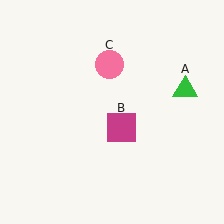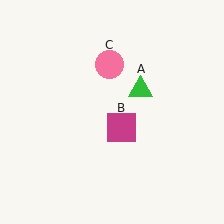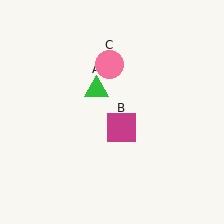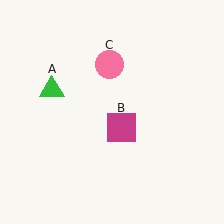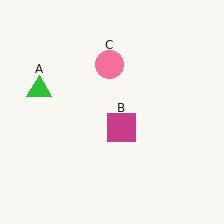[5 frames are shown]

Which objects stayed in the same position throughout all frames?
Magenta square (object B) and pink circle (object C) remained stationary.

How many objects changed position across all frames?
1 object changed position: green triangle (object A).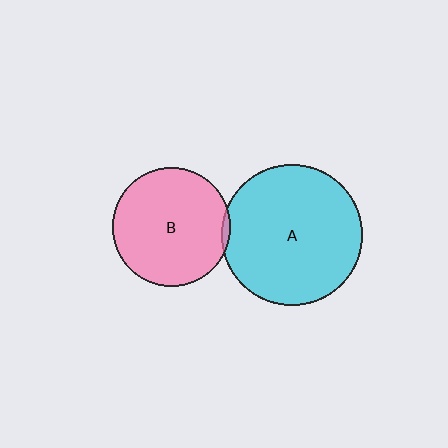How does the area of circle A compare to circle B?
Approximately 1.4 times.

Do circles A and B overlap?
Yes.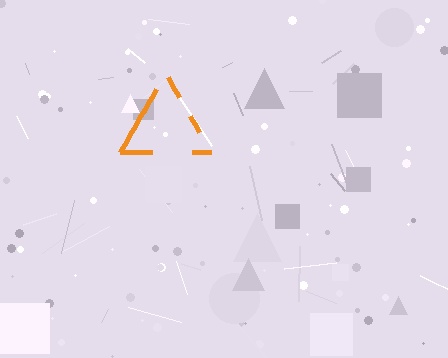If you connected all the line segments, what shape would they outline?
They would outline a triangle.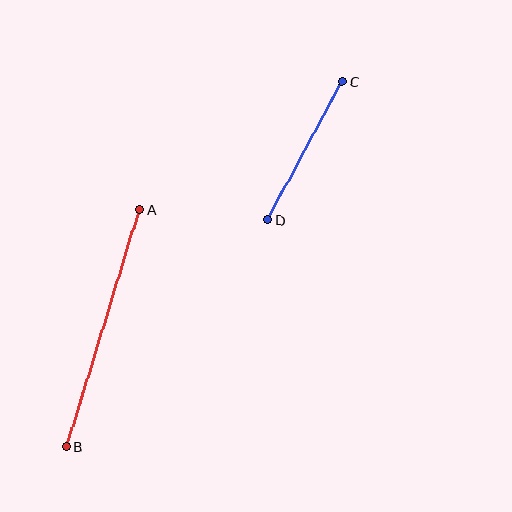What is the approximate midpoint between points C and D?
The midpoint is at approximately (305, 151) pixels.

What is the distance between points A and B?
The distance is approximately 249 pixels.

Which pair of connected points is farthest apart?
Points A and B are farthest apart.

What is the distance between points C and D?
The distance is approximately 157 pixels.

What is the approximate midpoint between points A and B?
The midpoint is at approximately (103, 328) pixels.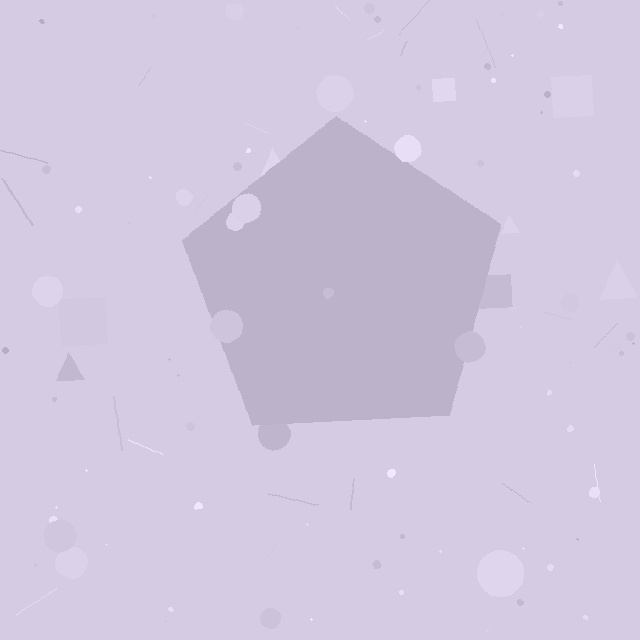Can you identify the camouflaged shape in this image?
The camouflaged shape is a pentagon.